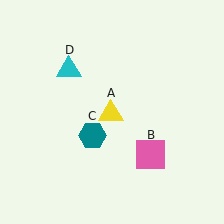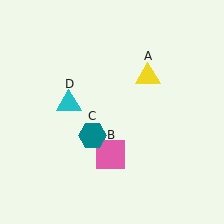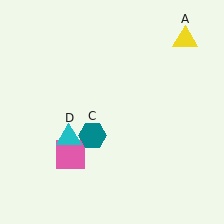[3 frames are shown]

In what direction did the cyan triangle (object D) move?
The cyan triangle (object D) moved down.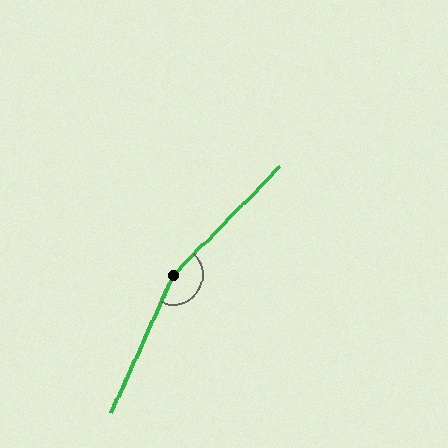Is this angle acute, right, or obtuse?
It is obtuse.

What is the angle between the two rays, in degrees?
Approximately 160 degrees.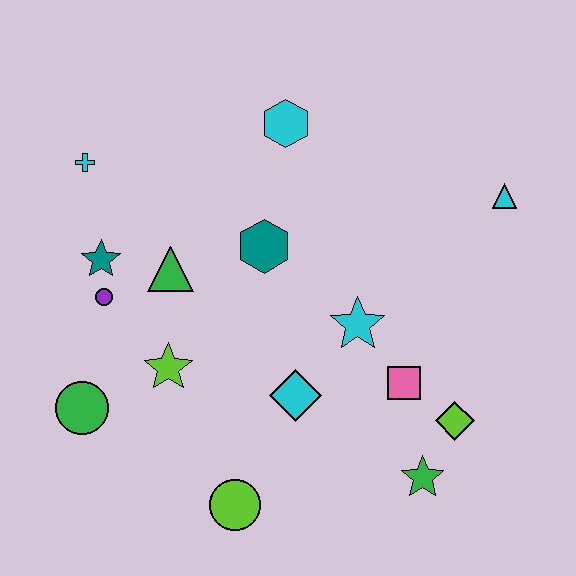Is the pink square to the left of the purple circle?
No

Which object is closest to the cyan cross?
The teal star is closest to the cyan cross.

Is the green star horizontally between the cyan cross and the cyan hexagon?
No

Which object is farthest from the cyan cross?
The green star is farthest from the cyan cross.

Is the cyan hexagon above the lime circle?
Yes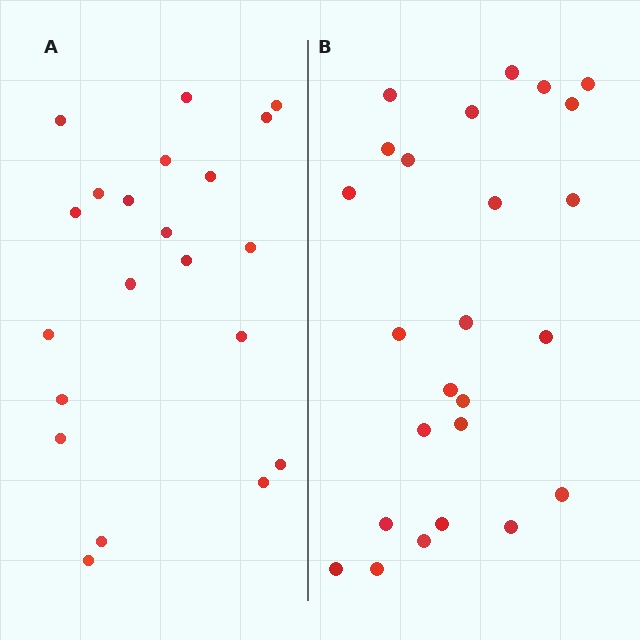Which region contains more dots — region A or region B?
Region B (the right region) has more dots.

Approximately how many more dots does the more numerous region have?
Region B has about 4 more dots than region A.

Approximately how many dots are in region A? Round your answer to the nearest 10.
About 20 dots. (The exact count is 21, which rounds to 20.)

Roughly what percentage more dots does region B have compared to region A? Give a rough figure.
About 20% more.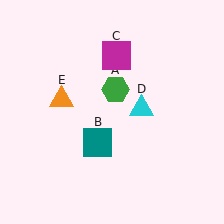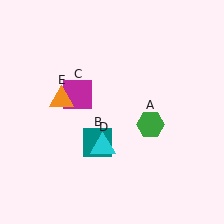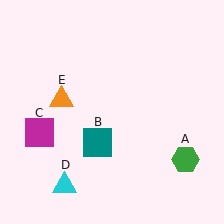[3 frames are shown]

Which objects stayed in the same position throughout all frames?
Teal square (object B) and orange triangle (object E) remained stationary.